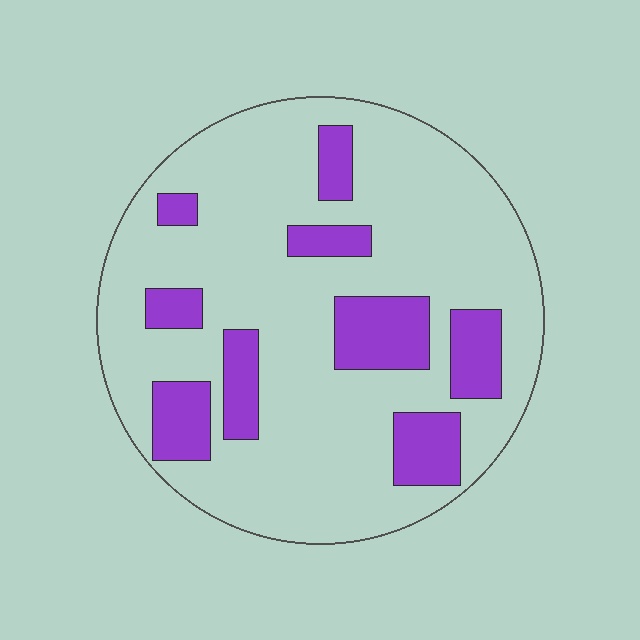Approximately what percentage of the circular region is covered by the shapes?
Approximately 20%.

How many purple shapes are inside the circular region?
9.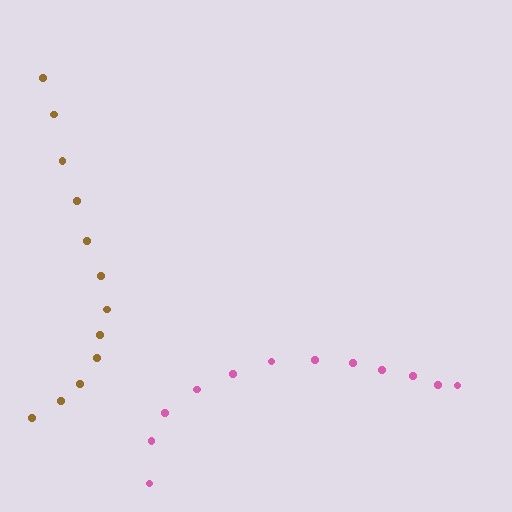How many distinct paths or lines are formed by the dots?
There are 2 distinct paths.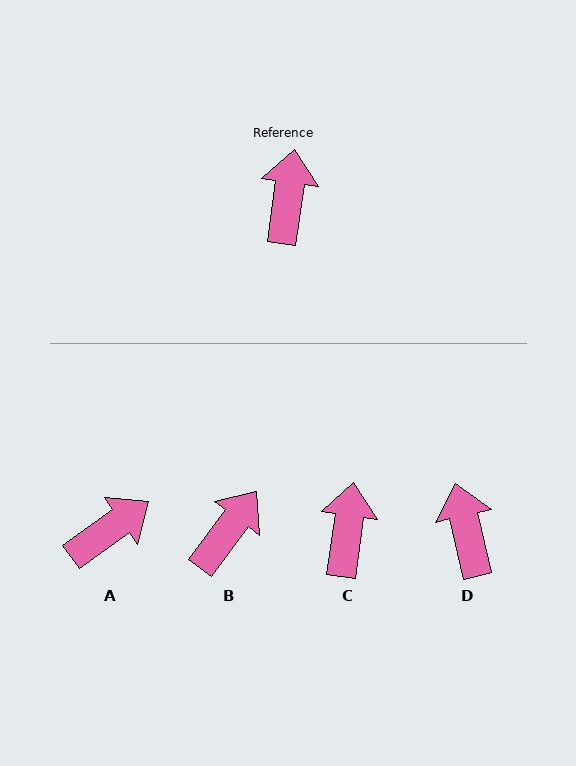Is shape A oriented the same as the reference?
No, it is off by about 47 degrees.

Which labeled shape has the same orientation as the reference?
C.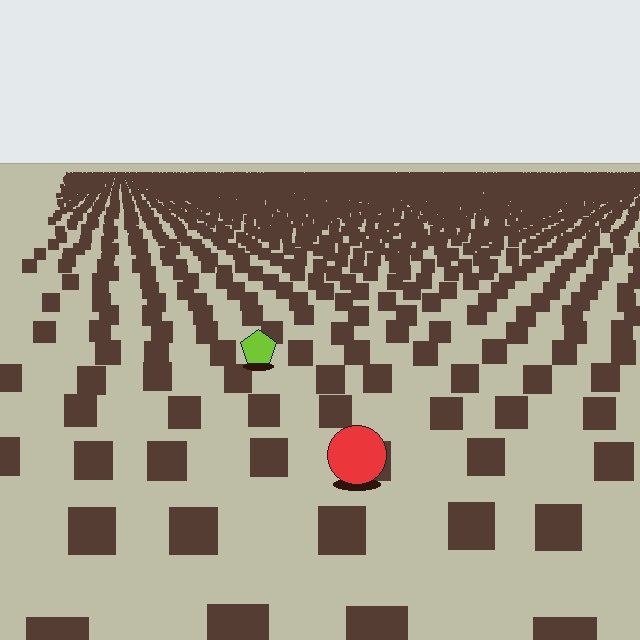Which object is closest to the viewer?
The red circle is closest. The texture marks near it are larger and more spread out.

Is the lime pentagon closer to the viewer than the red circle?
No. The red circle is closer — you can tell from the texture gradient: the ground texture is coarser near it.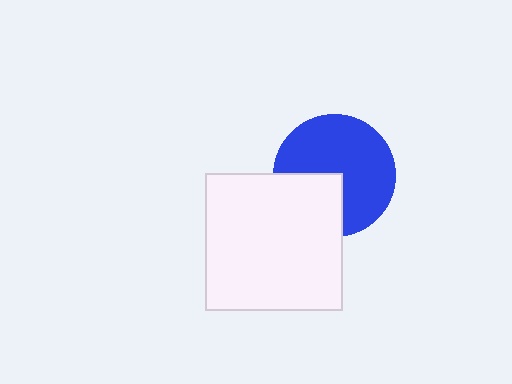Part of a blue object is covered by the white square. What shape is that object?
It is a circle.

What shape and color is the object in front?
The object in front is a white square.